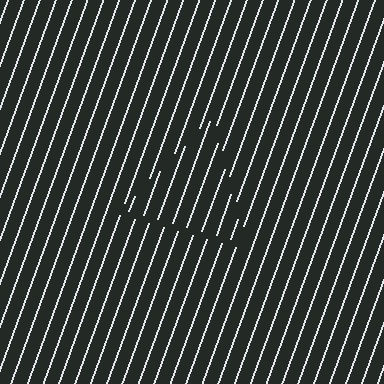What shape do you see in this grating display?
An illusory triangle. The interior of the shape contains the same grating, shifted by half a period — the contour is defined by the phase discontinuity where line-ends from the inner and outer gratings abut.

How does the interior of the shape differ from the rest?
The interior of the shape contains the same grating, shifted by half a period — the contour is defined by the phase discontinuity where line-ends from the inner and outer gratings abut.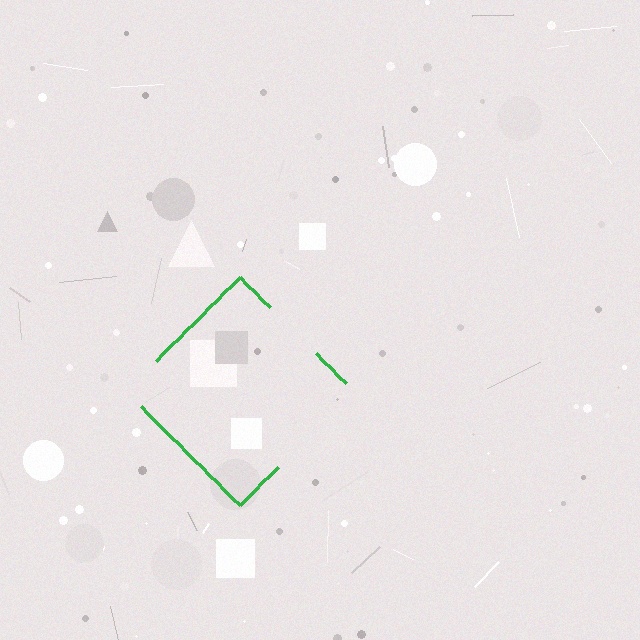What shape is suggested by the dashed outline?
The dashed outline suggests a diamond.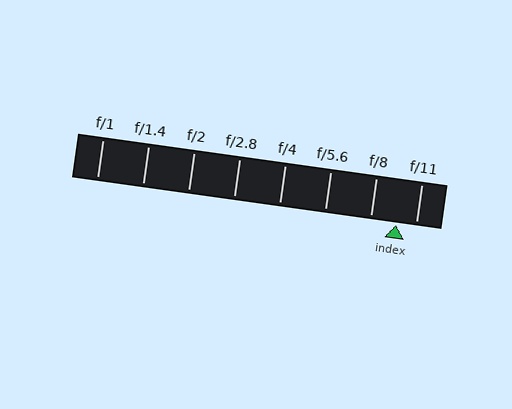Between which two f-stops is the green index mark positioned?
The index mark is between f/8 and f/11.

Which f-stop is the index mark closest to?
The index mark is closest to f/11.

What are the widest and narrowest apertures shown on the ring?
The widest aperture shown is f/1 and the narrowest is f/11.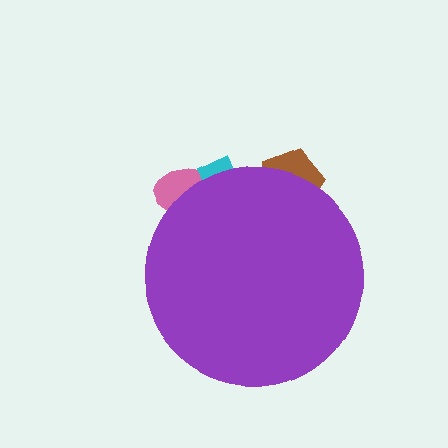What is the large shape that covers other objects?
A purple circle.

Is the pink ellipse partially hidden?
Yes, the pink ellipse is partially hidden behind the purple circle.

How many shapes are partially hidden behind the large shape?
3 shapes are partially hidden.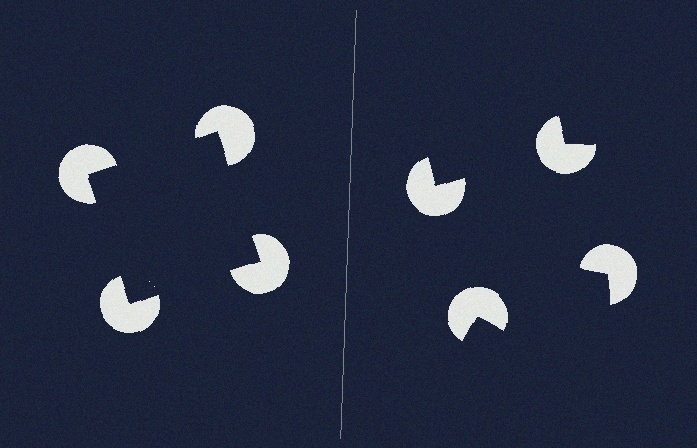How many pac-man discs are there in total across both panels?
8 — 4 on each side.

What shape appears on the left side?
An illusory square.